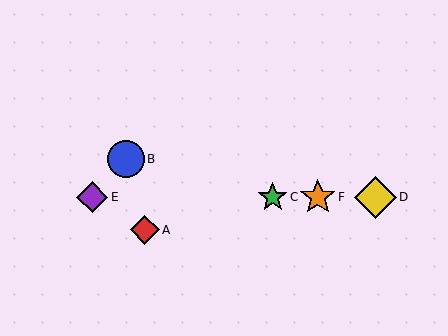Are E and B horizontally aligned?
No, E is at y≈197 and B is at y≈159.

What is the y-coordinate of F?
Object F is at y≈197.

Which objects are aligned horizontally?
Objects C, D, E, F are aligned horizontally.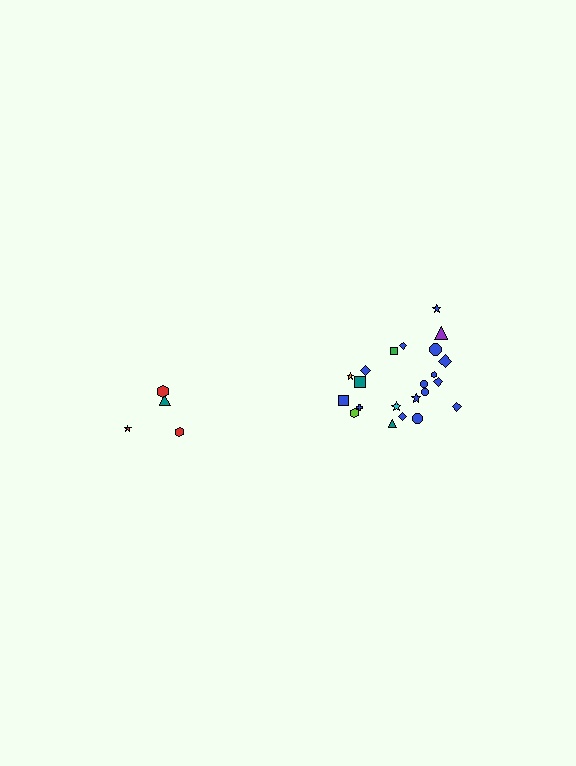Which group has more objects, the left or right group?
The right group.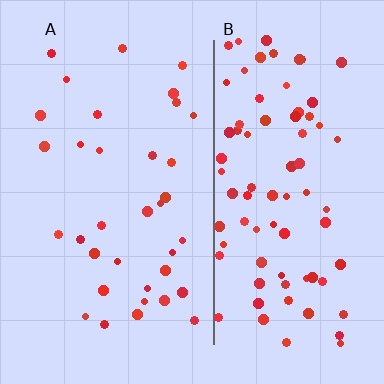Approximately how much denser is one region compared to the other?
Approximately 2.4× — region B over region A.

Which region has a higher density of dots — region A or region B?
B (the right).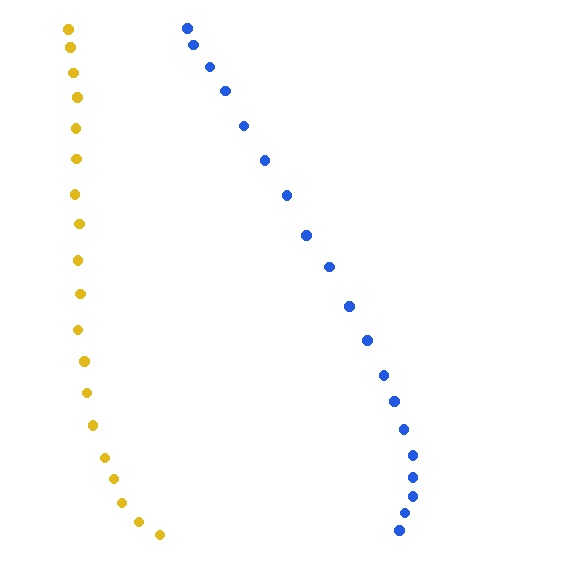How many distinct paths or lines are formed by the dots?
There are 2 distinct paths.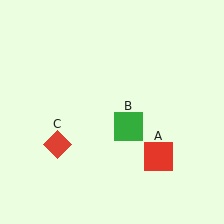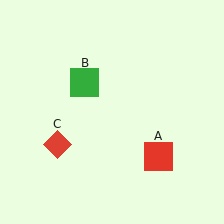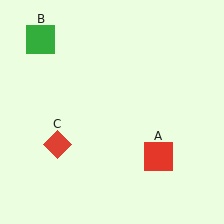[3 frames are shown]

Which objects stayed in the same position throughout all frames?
Red square (object A) and red diamond (object C) remained stationary.